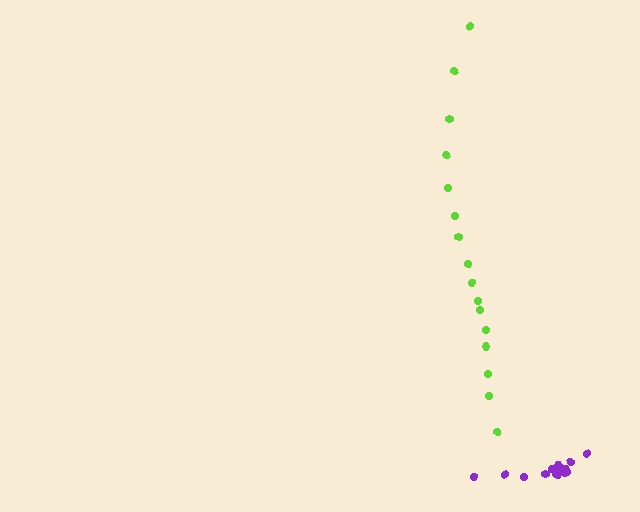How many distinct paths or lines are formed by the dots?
There are 2 distinct paths.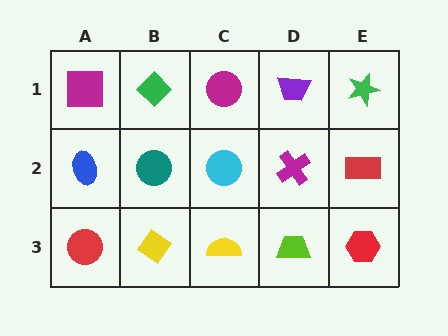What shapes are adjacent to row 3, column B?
A teal circle (row 2, column B), a red circle (row 3, column A), a yellow semicircle (row 3, column C).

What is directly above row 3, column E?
A red rectangle.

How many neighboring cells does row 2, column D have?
4.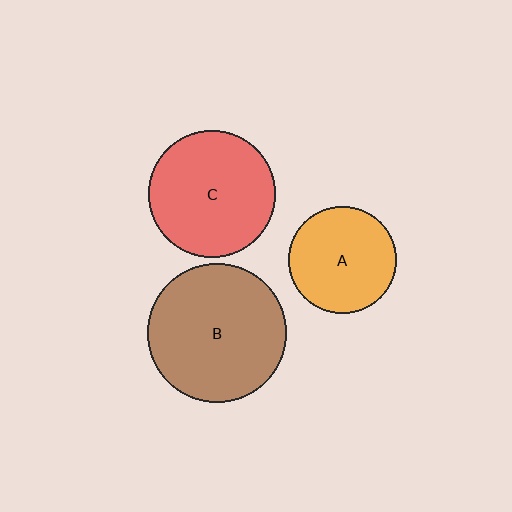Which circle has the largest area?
Circle B (brown).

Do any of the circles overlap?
No, none of the circles overlap.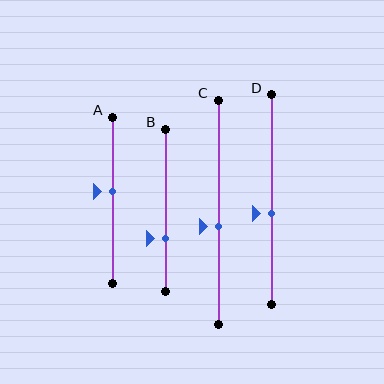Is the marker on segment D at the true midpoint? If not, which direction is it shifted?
No, the marker on segment D is shifted downward by about 6% of the segment length.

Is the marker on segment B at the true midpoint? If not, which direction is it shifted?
No, the marker on segment B is shifted downward by about 17% of the segment length.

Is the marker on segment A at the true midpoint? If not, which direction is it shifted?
No, the marker on segment A is shifted upward by about 5% of the segment length.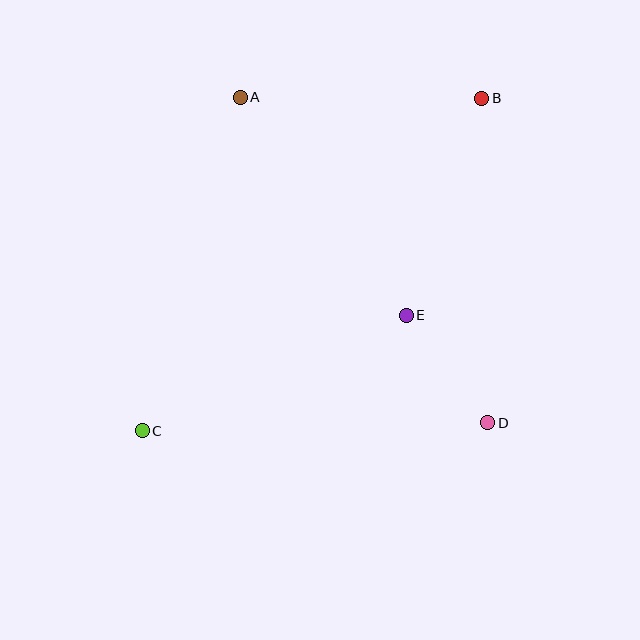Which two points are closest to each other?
Points D and E are closest to each other.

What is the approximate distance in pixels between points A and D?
The distance between A and D is approximately 409 pixels.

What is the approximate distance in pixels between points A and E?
The distance between A and E is approximately 274 pixels.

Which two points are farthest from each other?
Points B and C are farthest from each other.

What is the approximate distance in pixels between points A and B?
The distance between A and B is approximately 242 pixels.